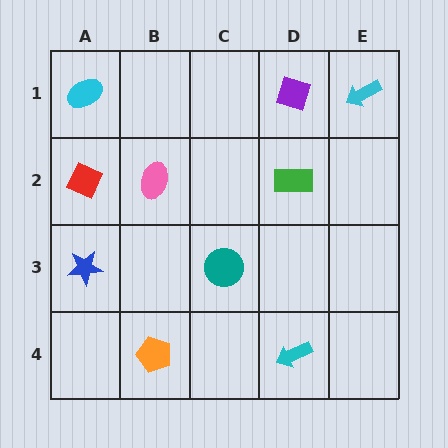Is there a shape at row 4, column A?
No, that cell is empty.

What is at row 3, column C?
A teal circle.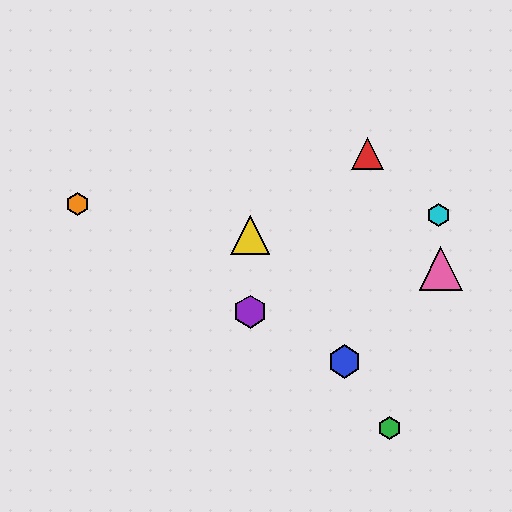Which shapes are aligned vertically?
The yellow triangle, the purple hexagon are aligned vertically.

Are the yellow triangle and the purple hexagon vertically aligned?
Yes, both are at x≈250.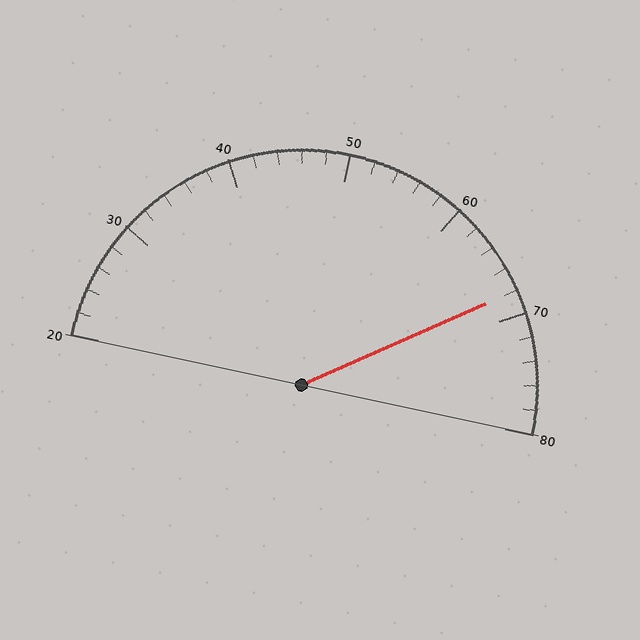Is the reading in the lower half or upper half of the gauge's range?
The reading is in the upper half of the range (20 to 80).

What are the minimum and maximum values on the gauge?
The gauge ranges from 20 to 80.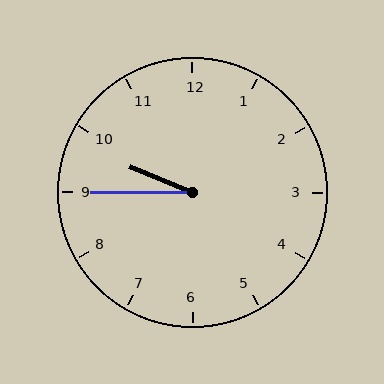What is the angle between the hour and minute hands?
Approximately 22 degrees.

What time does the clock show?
9:45.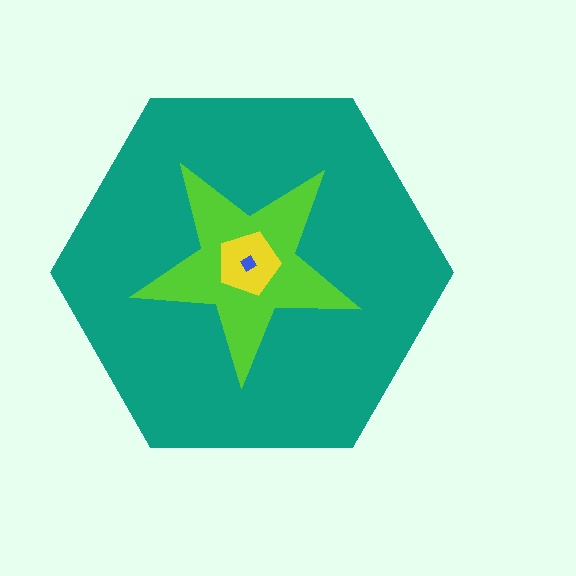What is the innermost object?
The blue diamond.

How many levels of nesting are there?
4.